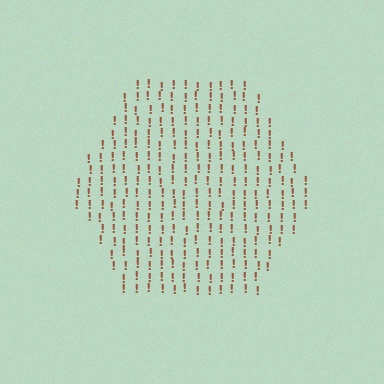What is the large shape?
The large shape is a hexagon.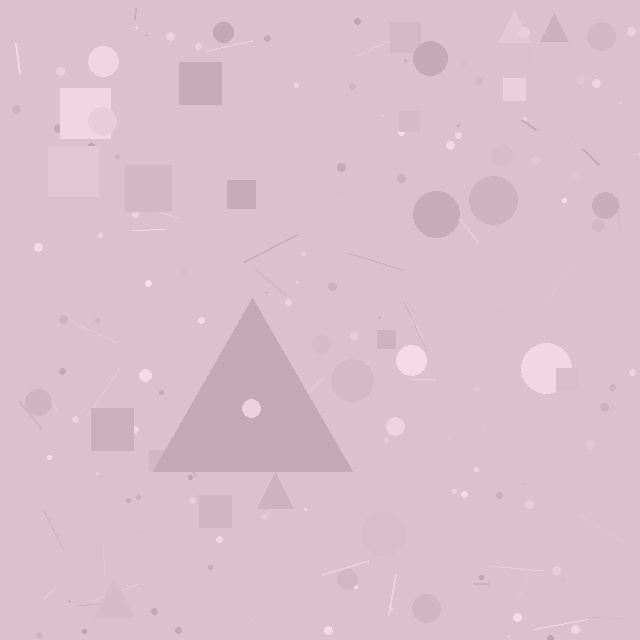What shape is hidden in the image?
A triangle is hidden in the image.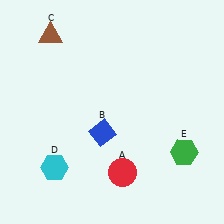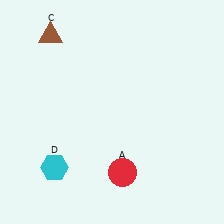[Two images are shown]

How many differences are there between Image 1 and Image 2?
There are 2 differences between the two images.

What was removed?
The green hexagon (E), the blue diamond (B) were removed in Image 2.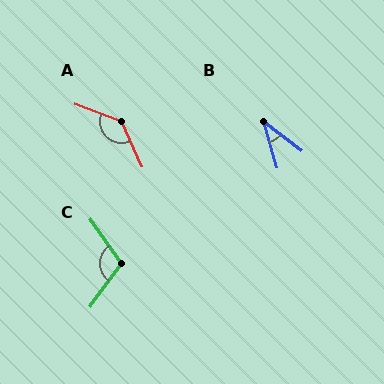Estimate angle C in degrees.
Approximately 109 degrees.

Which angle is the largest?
A, at approximately 135 degrees.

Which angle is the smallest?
B, at approximately 36 degrees.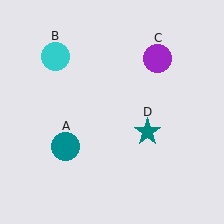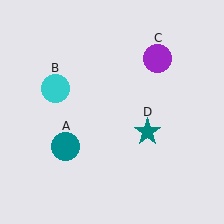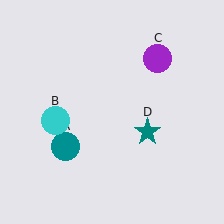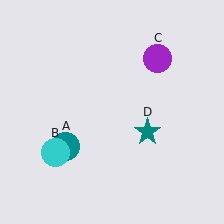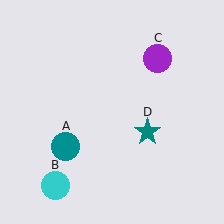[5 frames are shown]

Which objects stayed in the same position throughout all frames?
Teal circle (object A) and purple circle (object C) and teal star (object D) remained stationary.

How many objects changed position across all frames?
1 object changed position: cyan circle (object B).